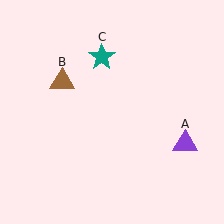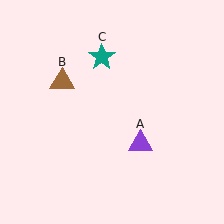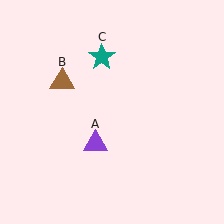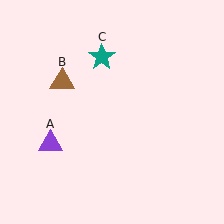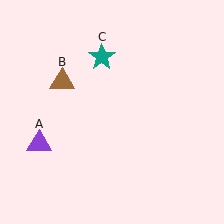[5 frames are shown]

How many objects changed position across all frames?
1 object changed position: purple triangle (object A).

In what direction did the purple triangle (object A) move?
The purple triangle (object A) moved left.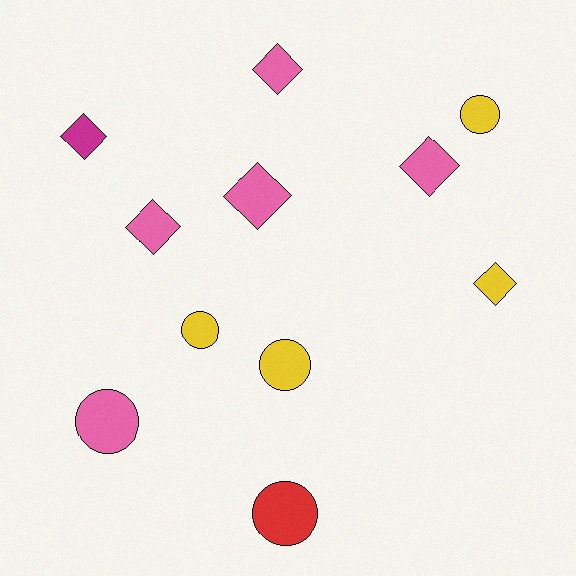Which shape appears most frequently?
Diamond, with 6 objects.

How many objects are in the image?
There are 11 objects.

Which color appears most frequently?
Pink, with 5 objects.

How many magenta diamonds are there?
There is 1 magenta diamond.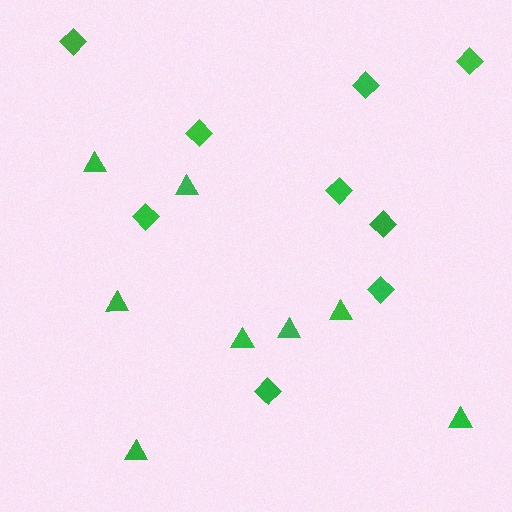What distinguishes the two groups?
There are 2 groups: one group of diamonds (9) and one group of triangles (8).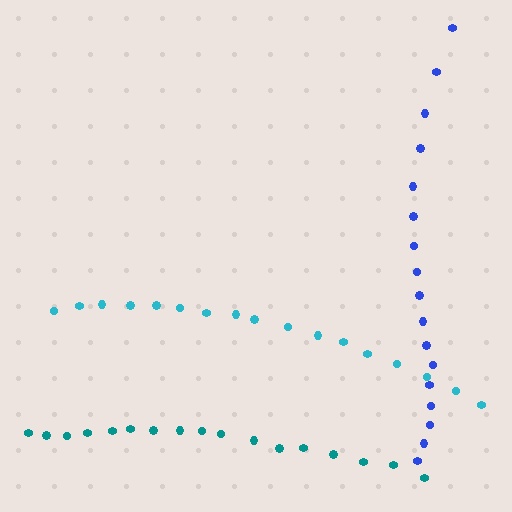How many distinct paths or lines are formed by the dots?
There are 3 distinct paths.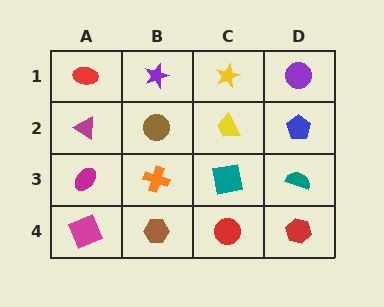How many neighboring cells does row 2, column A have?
3.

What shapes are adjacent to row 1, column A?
A magenta triangle (row 2, column A), a purple star (row 1, column B).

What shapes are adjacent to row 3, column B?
A brown circle (row 2, column B), a brown hexagon (row 4, column B), a magenta ellipse (row 3, column A), a teal square (row 3, column C).